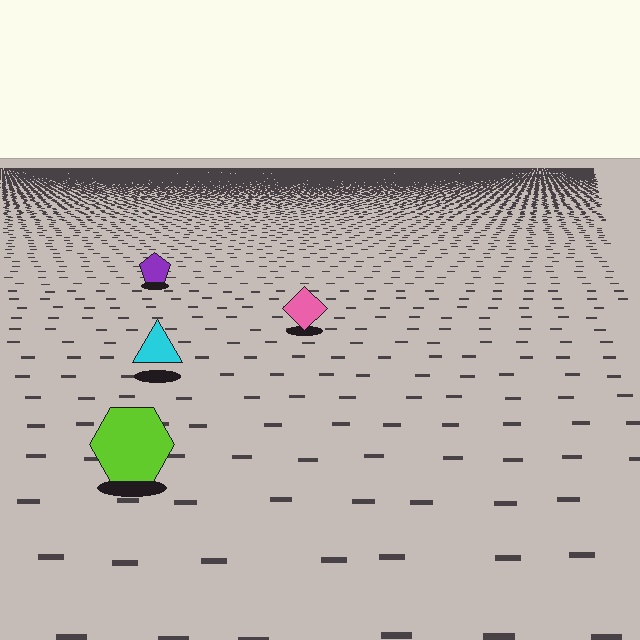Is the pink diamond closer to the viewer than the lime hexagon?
No. The lime hexagon is closer — you can tell from the texture gradient: the ground texture is coarser near it.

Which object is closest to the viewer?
The lime hexagon is closest. The texture marks near it are larger and more spread out.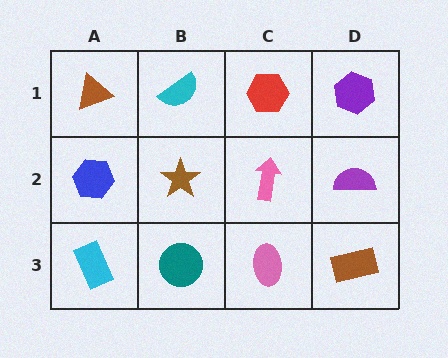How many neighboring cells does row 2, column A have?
3.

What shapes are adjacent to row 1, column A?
A blue hexagon (row 2, column A), a cyan semicircle (row 1, column B).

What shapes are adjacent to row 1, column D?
A purple semicircle (row 2, column D), a red hexagon (row 1, column C).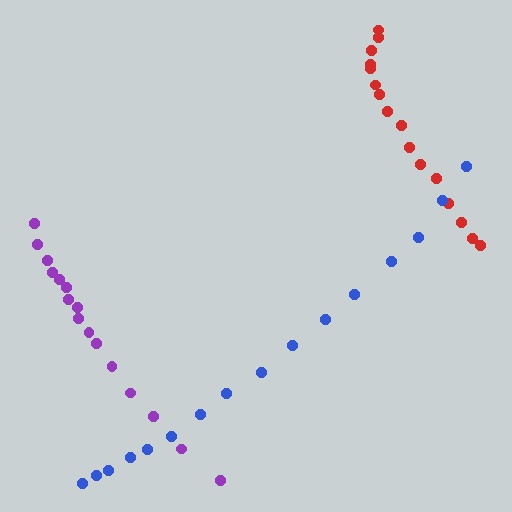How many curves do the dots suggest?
There are 3 distinct paths.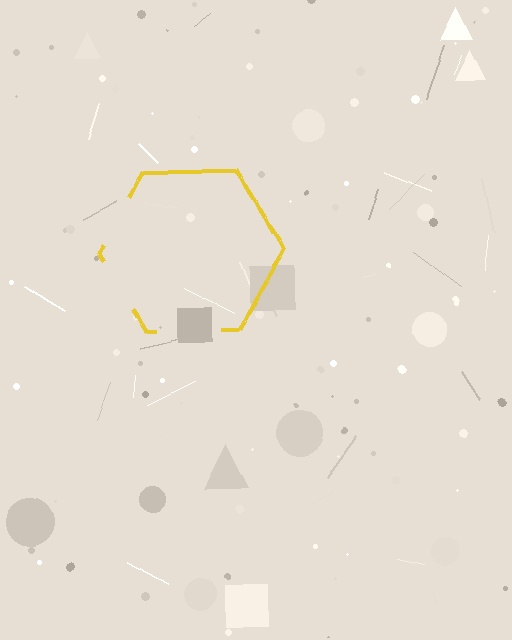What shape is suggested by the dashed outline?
The dashed outline suggests a hexagon.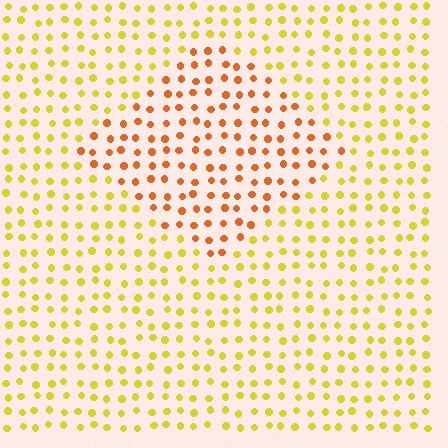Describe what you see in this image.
The image is filled with small yellow elements in a uniform arrangement. A diamond-shaped region is visible where the elements are tinted to a slightly different hue, forming a subtle color boundary.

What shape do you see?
I see a diamond.